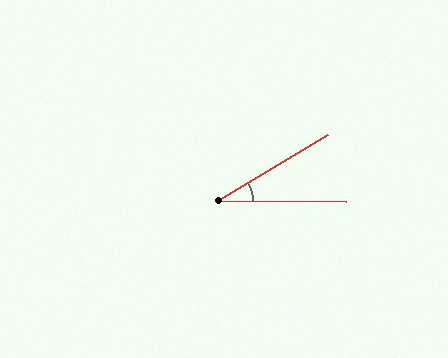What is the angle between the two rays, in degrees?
Approximately 31 degrees.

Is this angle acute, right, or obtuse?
It is acute.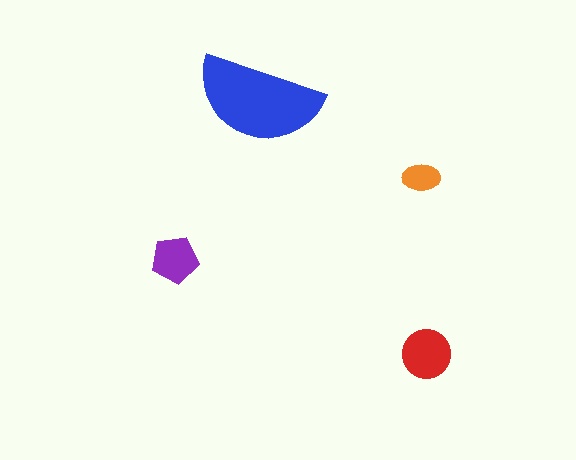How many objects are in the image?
There are 4 objects in the image.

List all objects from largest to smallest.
The blue semicircle, the red circle, the purple pentagon, the orange ellipse.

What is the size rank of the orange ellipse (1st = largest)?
4th.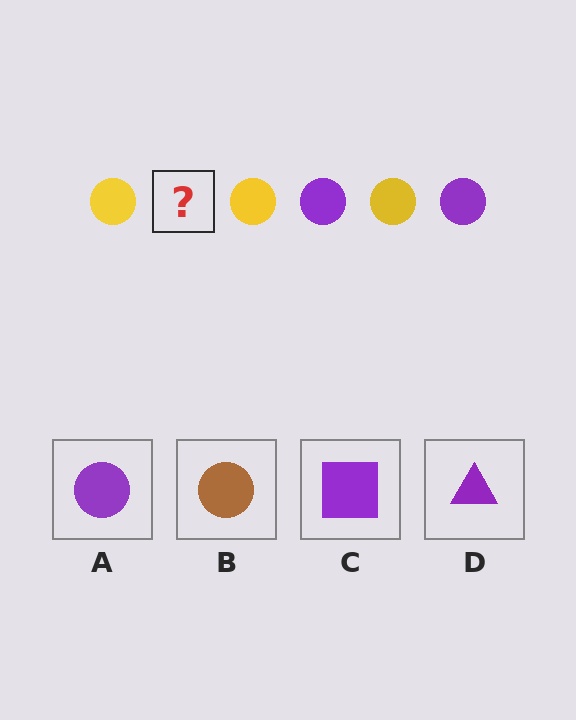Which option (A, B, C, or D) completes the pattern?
A.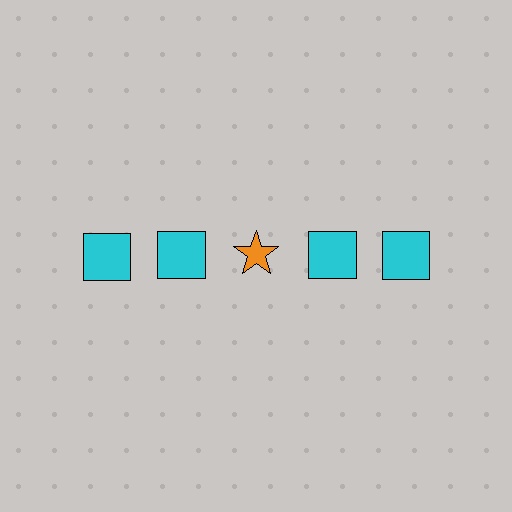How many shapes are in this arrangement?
There are 5 shapes arranged in a grid pattern.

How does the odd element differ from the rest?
It differs in both color (orange instead of cyan) and shape (star instead of square).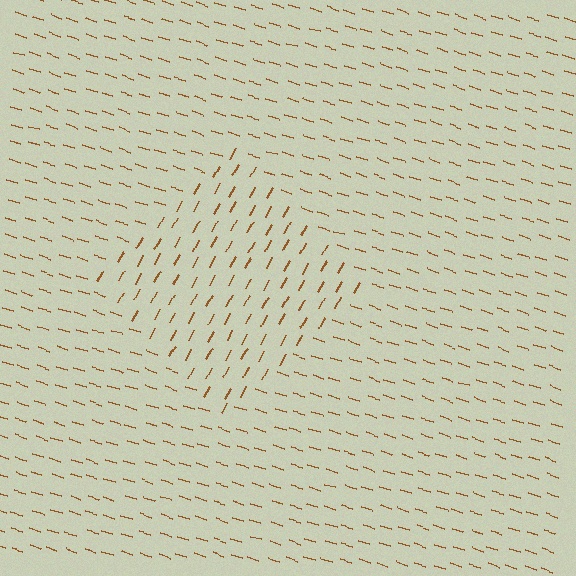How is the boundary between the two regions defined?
The boundary is defined purely by a change in line orientation (approximately 79 degrees difference). All lines are the same color and thickness.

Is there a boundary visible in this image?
Yes, there is a texture boundary formed by a change in line orientation.